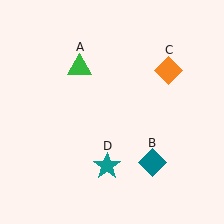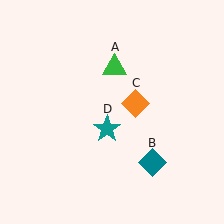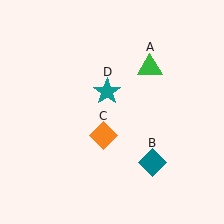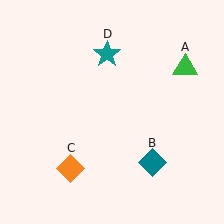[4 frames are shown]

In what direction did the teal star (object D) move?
The teal star (object D) moved up.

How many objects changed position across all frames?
3 objects changed position: green triangle (object A), orange diamond (object C), teal star (object D).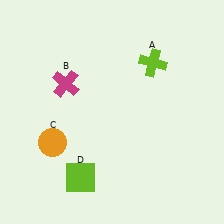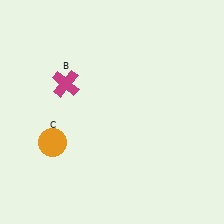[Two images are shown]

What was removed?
The lime square (D), the lime cross (A) were removed in Image 2.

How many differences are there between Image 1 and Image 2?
There are 2 differences between the two images.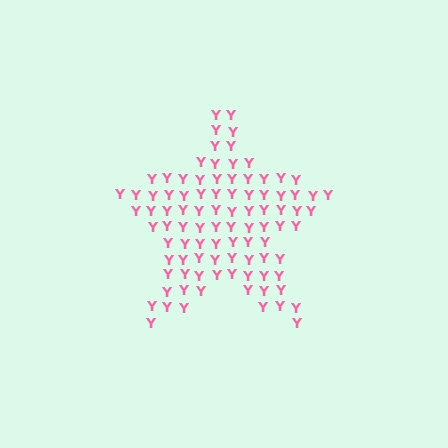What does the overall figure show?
The overall figure shows a star.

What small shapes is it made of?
It is made of small letter Y's.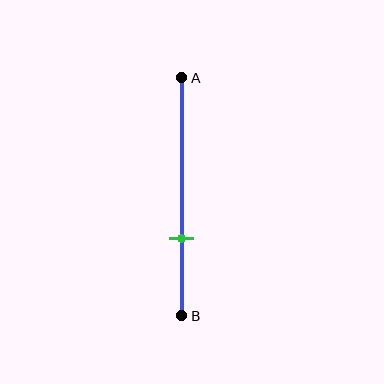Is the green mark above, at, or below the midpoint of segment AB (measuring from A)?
The green mark is below the midpoint of segment AB.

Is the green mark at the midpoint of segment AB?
No, the mark is at about 70% from A, not at the 50% midpoint.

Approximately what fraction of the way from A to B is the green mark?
The green mark is approximately 70% of the way from A to B.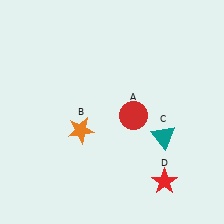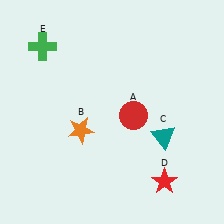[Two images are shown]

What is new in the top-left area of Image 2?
A green cross (E) was added in the top-left area of Image 2.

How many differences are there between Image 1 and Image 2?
There is 1 difference between the two images.